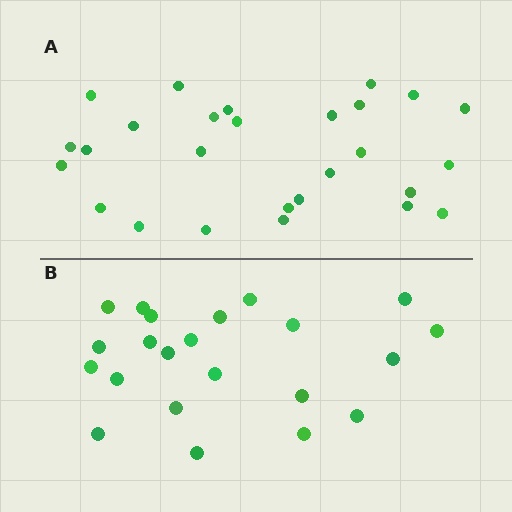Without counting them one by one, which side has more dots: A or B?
Region A (the top region) has more dots.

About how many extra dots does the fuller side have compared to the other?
Region A has about 5 more dots than region B.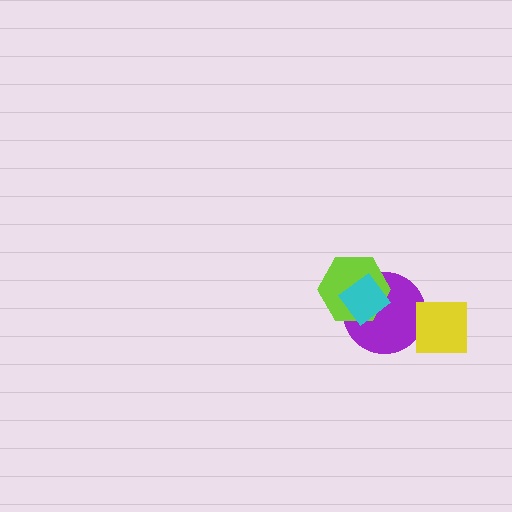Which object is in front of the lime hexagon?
The cyan diamond is in front of the lime hexagon.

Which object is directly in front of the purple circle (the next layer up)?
The lime hexagon is directly in front of the purple circle.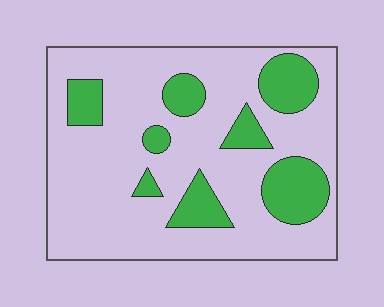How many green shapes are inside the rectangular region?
8.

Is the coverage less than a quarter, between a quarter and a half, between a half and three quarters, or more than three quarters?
Less than a quarter.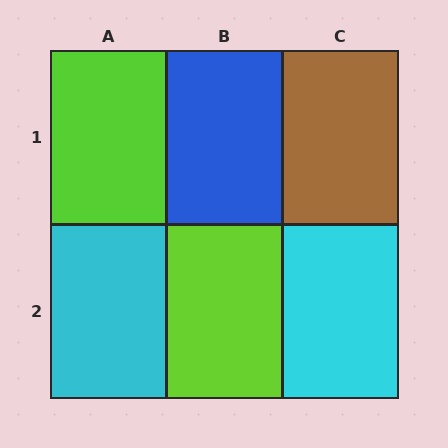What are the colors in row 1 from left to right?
Lime, blue, brown.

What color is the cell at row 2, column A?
Cyan.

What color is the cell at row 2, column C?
Cyan.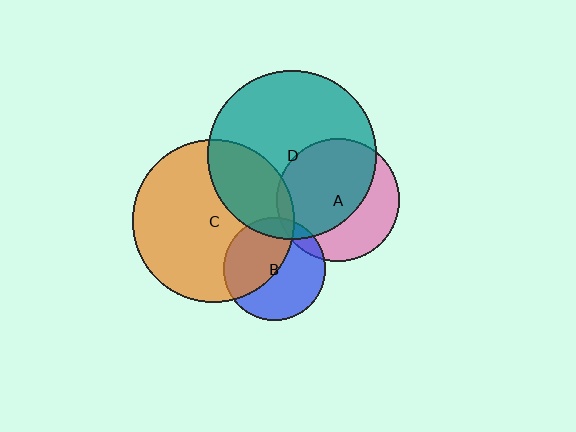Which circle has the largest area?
Circle D (teal).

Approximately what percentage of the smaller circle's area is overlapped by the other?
Approximately 5%.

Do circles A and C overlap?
Yes.